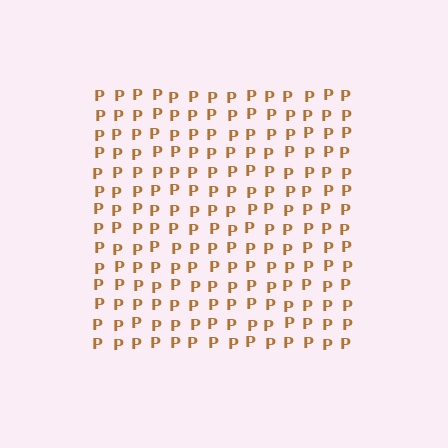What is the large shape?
The large shape is a square.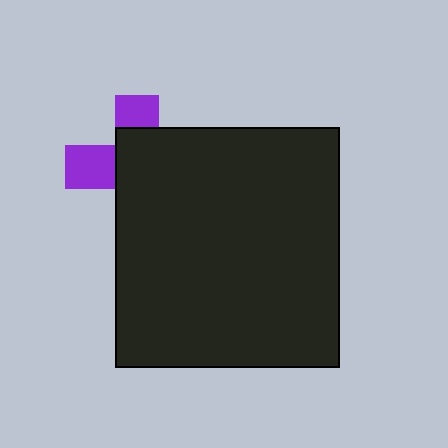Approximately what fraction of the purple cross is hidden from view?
Roughly 66% of the purple cross is hidden behind the black rectangle.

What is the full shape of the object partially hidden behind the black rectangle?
The partially hidden object is a purple cross.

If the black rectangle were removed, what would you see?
You would see the complete purple cross.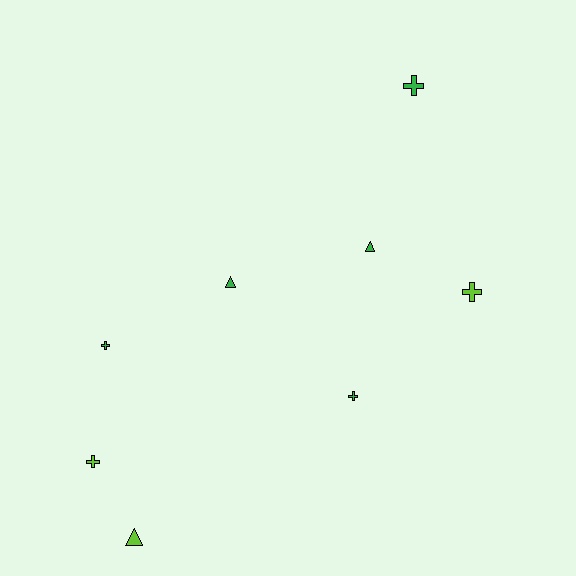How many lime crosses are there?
There are 2 lime crosses.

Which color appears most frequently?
Green, with 5 objects.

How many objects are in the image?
There are 8 objects.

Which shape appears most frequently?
Cross, with 5 objects.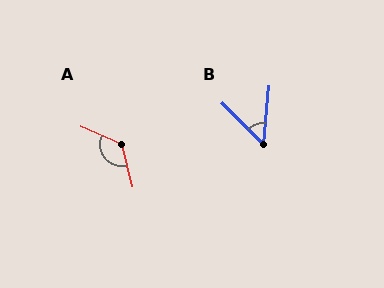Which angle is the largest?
A, at approximately 127 degrees.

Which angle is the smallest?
B, at approximately 50 degrees.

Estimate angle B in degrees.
Approximately 50 degrees.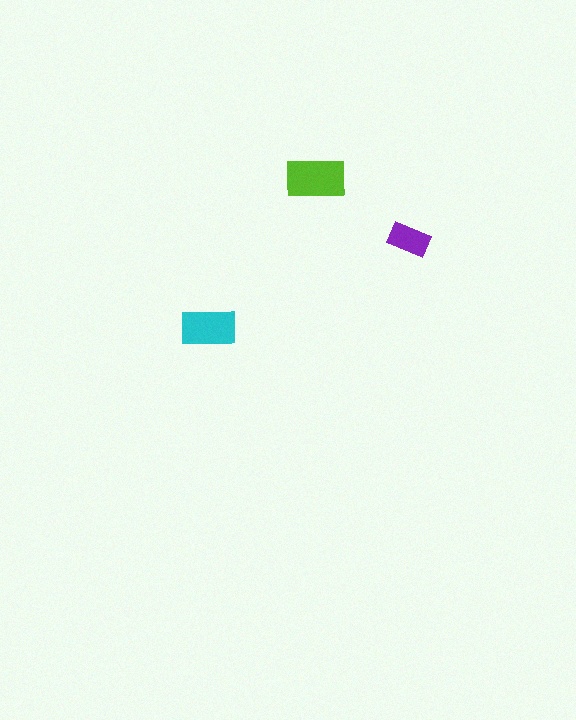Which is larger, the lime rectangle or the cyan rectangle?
The lime one.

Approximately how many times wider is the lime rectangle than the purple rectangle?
About 1.5 times wider.